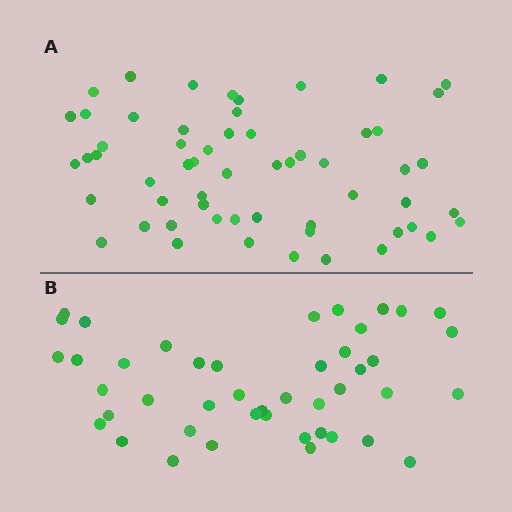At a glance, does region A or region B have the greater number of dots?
Region A (the top region) has more dots.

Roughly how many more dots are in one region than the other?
Region A has approximately 15 more dots than region B.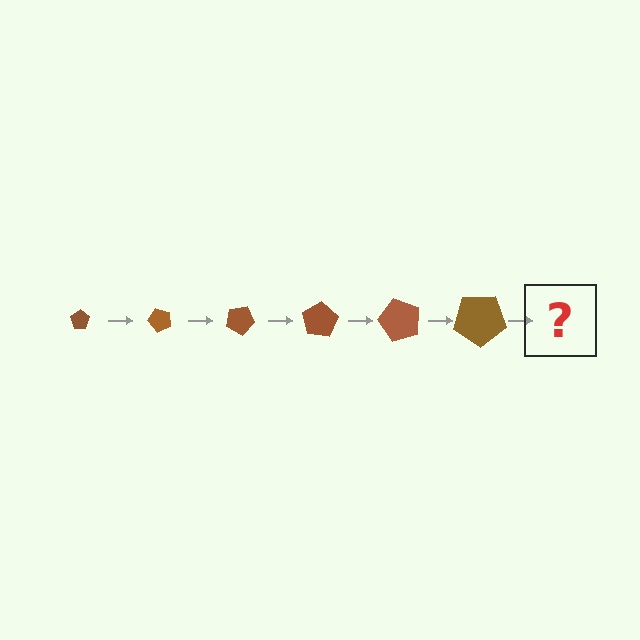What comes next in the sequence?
The next element should be a pentagon, larger than the previous one and rotated 300 degrees from the start.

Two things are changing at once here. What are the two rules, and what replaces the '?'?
The two rules are that the pentagon grows larger each step and it rotates 50 degrees each step. The '?' should be a pentagon, larger than the previous one and rotated 300 degrees from the start.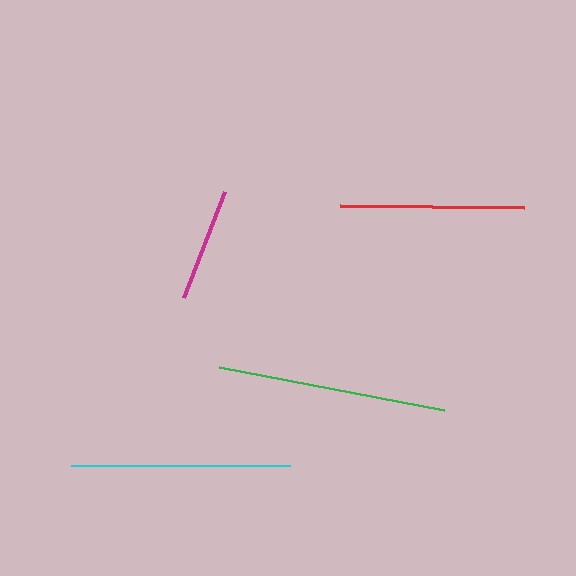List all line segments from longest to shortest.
From longest to shortest: green, cyan, red, magenta.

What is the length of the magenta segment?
The magenta segment is approximately 113 pixels long.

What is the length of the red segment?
The red segment is approximately 184 pixels long.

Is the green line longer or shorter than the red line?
The green line is longer than the red line.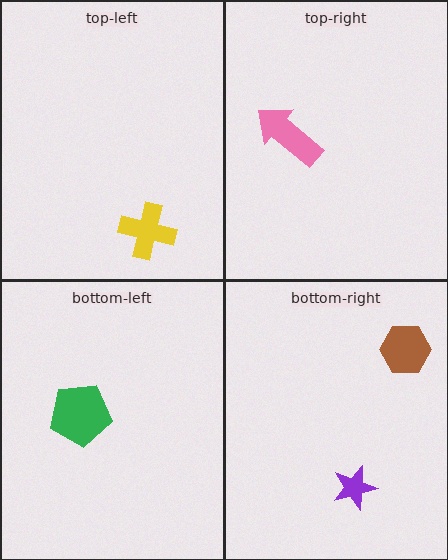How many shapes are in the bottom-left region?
1.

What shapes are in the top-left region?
The yellow cross.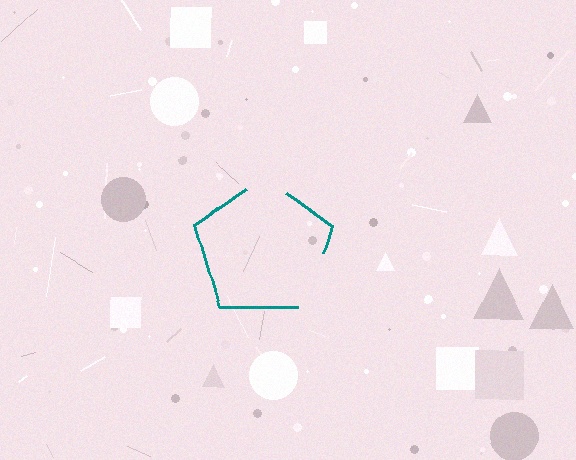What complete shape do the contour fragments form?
The contour fragments form a pentagon.